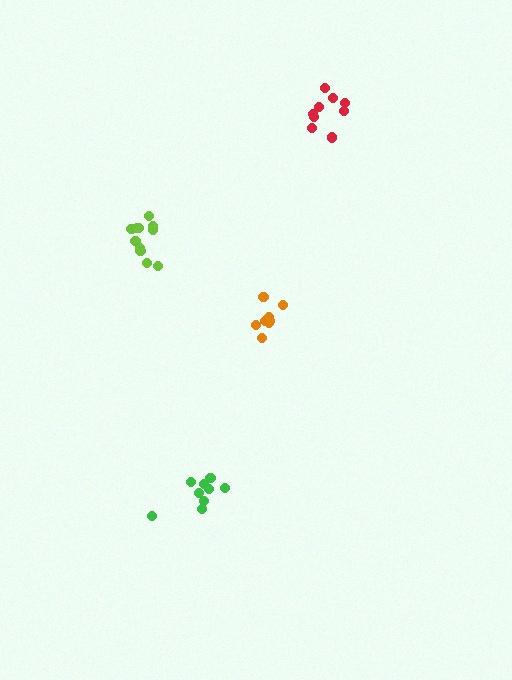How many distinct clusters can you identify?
There are 4 distinct clusters.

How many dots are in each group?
Group 1: 9 dots, Group 2: 9 dots, Group 3: 8 dots, Group 4: 12 dots (38 total).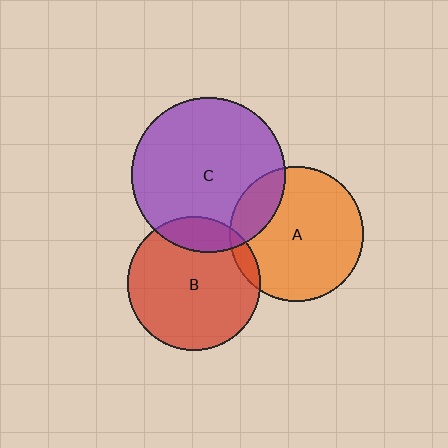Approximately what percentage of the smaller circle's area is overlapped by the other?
Approximately 15%.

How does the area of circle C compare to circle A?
Approximately 1.3 times.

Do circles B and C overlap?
Yes.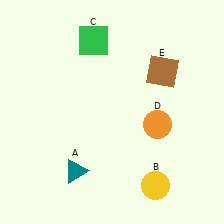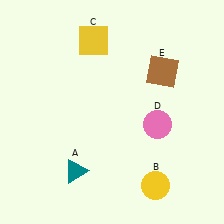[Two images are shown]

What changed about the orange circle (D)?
In Image 1, D is orange. In Image 2, it changed to pink.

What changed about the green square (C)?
In Image 1, C is green. In Image 2, it changed to yellow.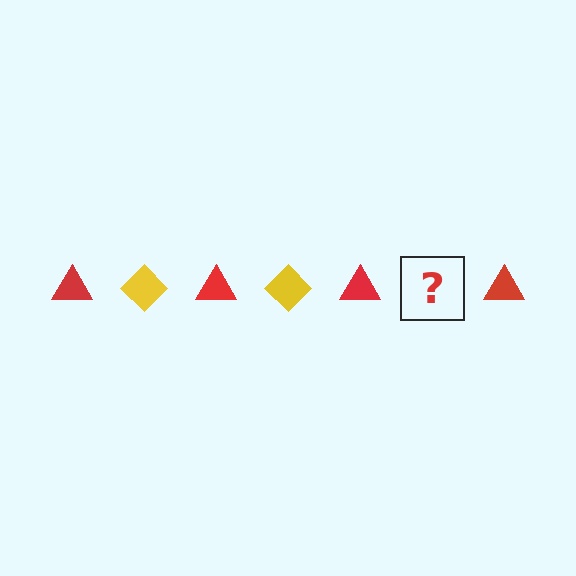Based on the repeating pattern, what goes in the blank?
The blank should be a yellow diamond.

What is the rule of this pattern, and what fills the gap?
The rule is that the pattern alternates between red triangle and yellow diamond. The gap should be filled with a yellow diamond.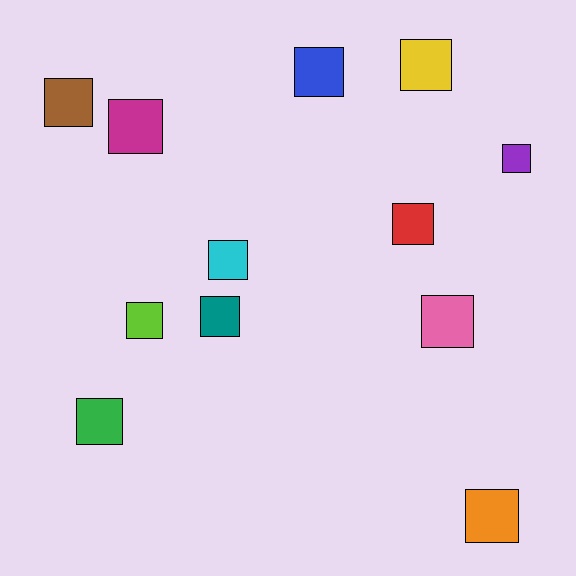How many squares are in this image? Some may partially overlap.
There are 12 squares.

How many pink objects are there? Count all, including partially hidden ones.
There is 1 pink object.